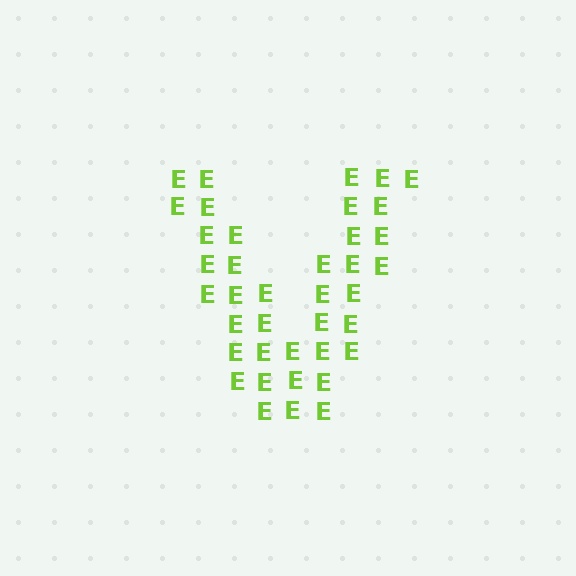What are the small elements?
The small elements are letter E's.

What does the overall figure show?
The overall figure shows the letter V.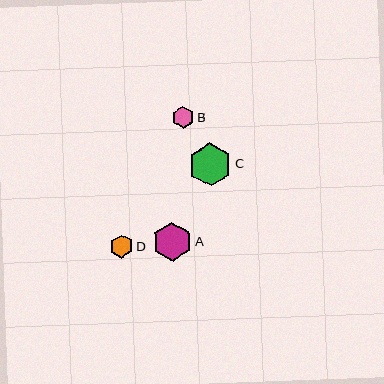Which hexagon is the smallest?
Hexagon B is the smallest with a size of approximately 22 pixels.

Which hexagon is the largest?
Hexagon C is the largest with a size of approximately 43 pixels.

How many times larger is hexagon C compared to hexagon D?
Hexagon C is approximately 1.8 times the size of hexagon D.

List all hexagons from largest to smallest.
From largest to smallest: C, A, D, B.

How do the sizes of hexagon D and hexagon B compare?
Hexagon D and hexagon B are approximately the same size.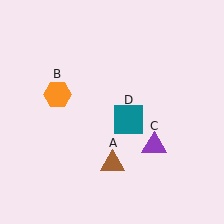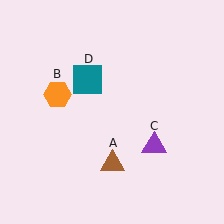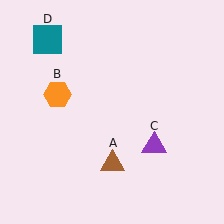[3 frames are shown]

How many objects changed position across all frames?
1 object changed position: teal square (object D).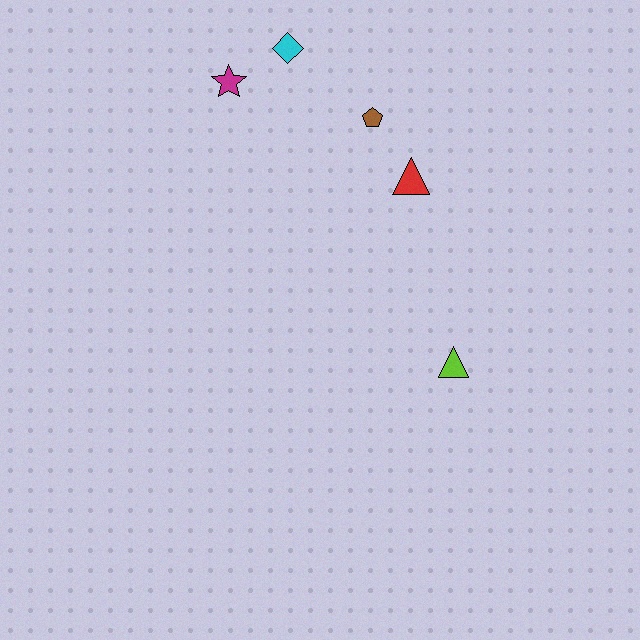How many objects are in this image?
There are 5 objects.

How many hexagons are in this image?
There are no hexagons.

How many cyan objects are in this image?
There is 1 cyan object.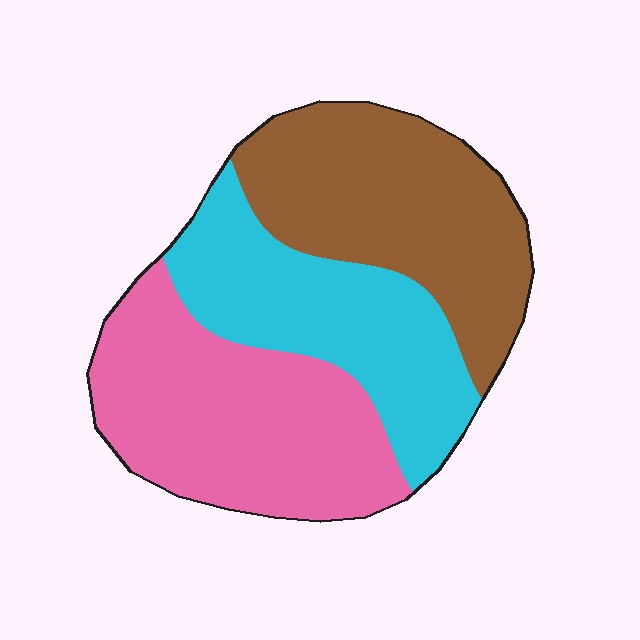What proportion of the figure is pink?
Pink takes up about three eighths (3/8) of the figure.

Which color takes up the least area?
Cyan, at roughly 30%.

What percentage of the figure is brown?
Brown takes up about one third (1/3) of the figure.